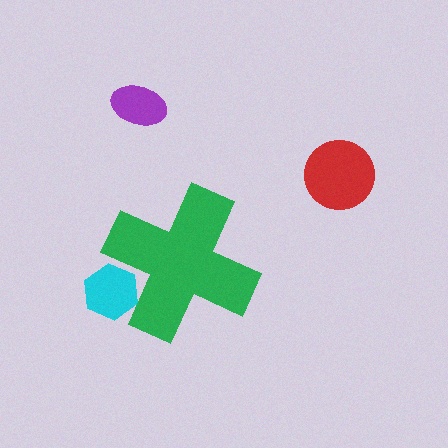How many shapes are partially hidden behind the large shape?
1 shape is partially hidden.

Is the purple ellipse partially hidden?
No, the purple ellipse is fully visible.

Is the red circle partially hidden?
No, the red circle is fully visible.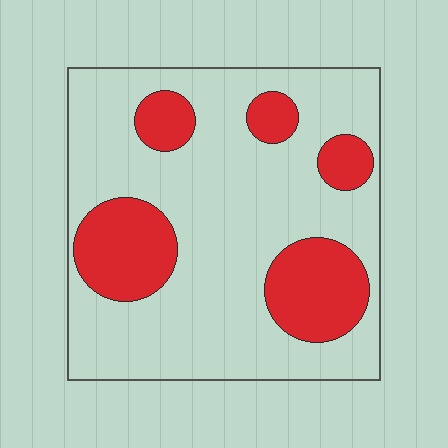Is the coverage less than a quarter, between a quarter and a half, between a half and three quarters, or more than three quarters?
Between a quarter and a half.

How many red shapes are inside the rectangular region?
5.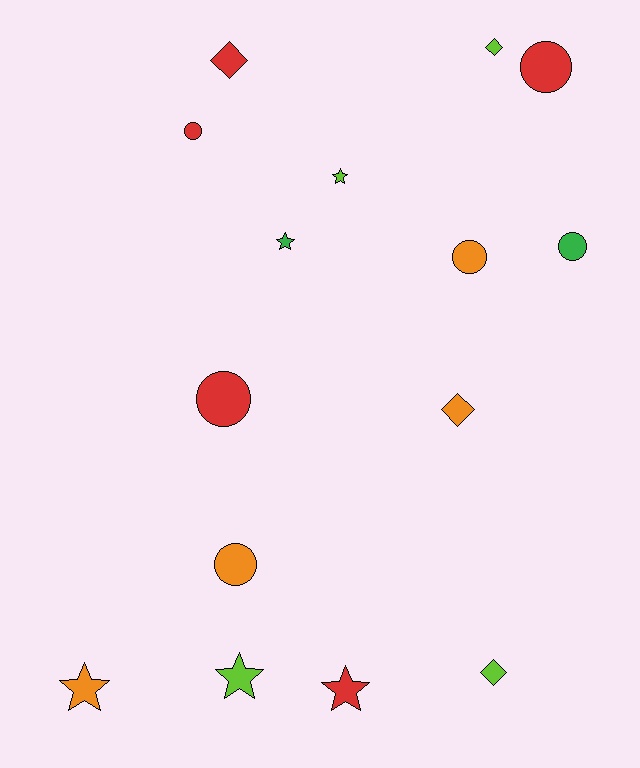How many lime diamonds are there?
There are 2 lime diamonds.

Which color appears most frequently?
Red, with 5 objects.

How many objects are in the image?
There are 15 objects.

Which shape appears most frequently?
Circle, with 6 objects.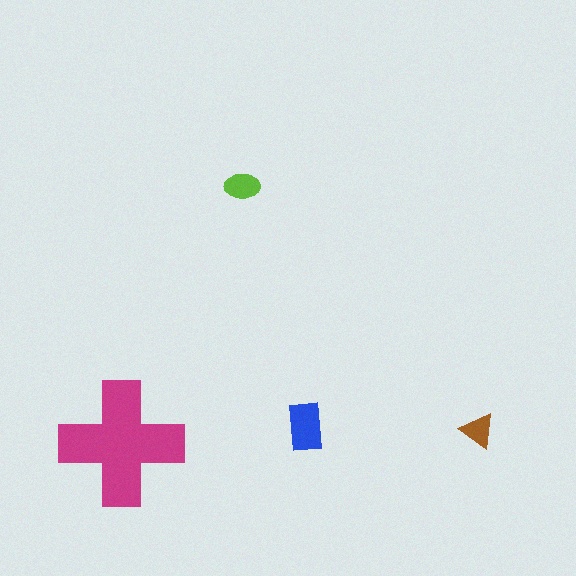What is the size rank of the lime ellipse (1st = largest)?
3rd.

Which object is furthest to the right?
The brown triangle is rightmost.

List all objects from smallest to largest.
The brown triangle, the lime ellipse, the blue rectangle, the magenta cross.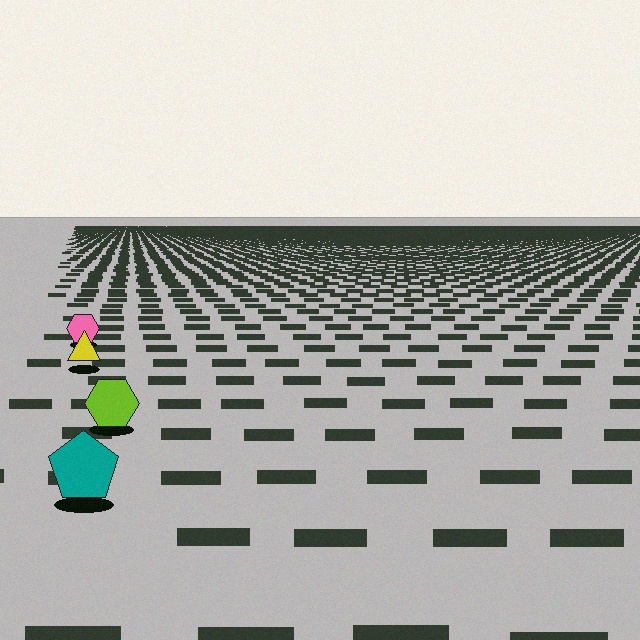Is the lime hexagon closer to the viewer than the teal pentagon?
No. The teal pentagon is closer — you can tell from the texture gradient: the ground texture is coarser near it.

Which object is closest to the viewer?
The teal pentagon is closest. The texture marks near it are larger and more spread out.